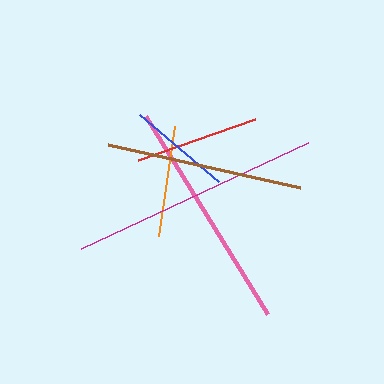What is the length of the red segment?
The red segment is approximately 124 pixels long.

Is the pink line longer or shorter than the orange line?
The pink line is longer than the orange line.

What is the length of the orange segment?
The orange segment is approximately 111 pixels long.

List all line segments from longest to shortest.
From longest to shortest: magenta, pink, brown, red, orange, blue.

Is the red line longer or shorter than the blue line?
The red line is longer than the blue line.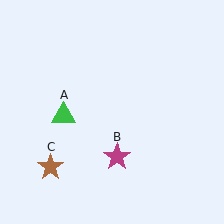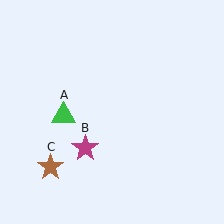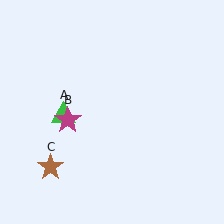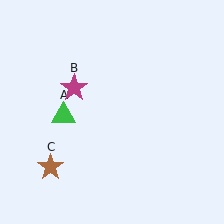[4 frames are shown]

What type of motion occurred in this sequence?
The magenta star (object B) rotated clockwise around the center of the scene.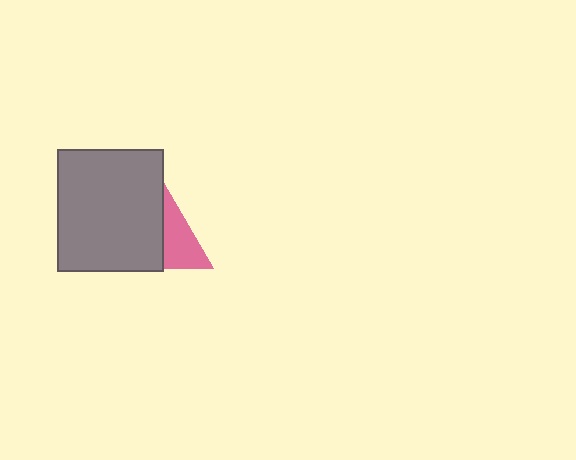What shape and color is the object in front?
The object in front is a gray rectangle.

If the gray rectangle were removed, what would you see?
You would see the complete pink triangle.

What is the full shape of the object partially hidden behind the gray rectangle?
The partially hidden object is a pink triangle.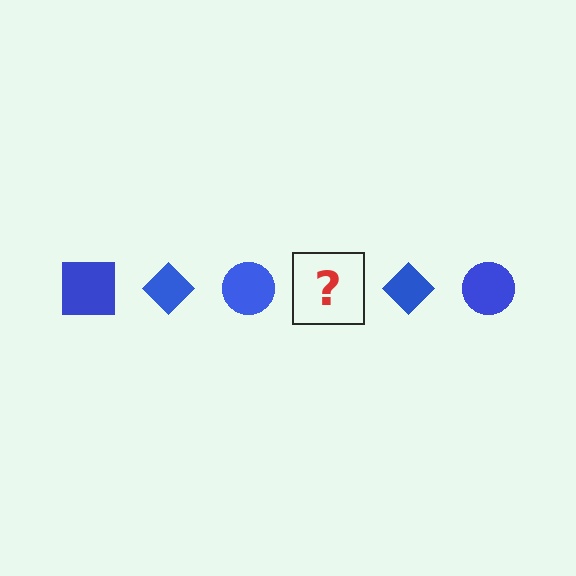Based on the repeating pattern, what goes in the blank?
The blank should be a blue square.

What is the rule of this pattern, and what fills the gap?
The rule is that the pattern cycles through square, diamond, circle shapes in blue. The gap should be filled with a blue square.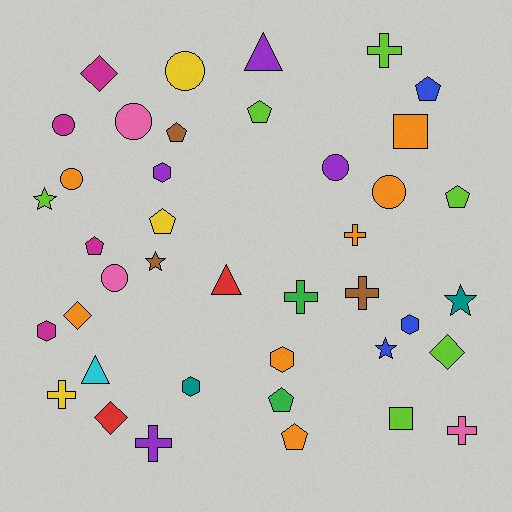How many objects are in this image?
There are 40 objects.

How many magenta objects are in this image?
There are 4 magenta objects.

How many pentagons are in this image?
There are 8 pentagons.